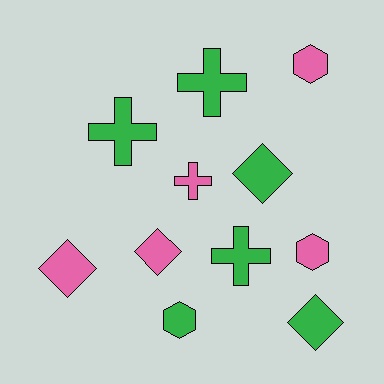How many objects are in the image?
There are 11 objects.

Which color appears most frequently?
Green, with 6 objects.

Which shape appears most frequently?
Cross, with 4 objects.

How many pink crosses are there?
There is 1 pink cross.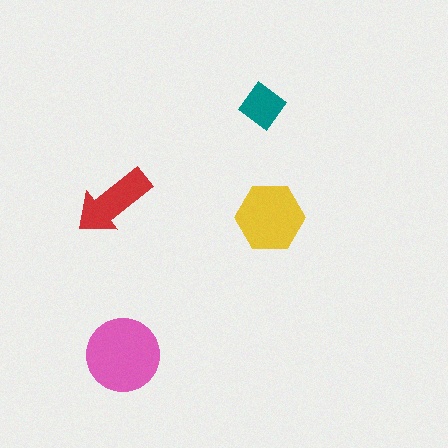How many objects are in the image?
There are 4 objects in the image.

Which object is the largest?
The pink circle.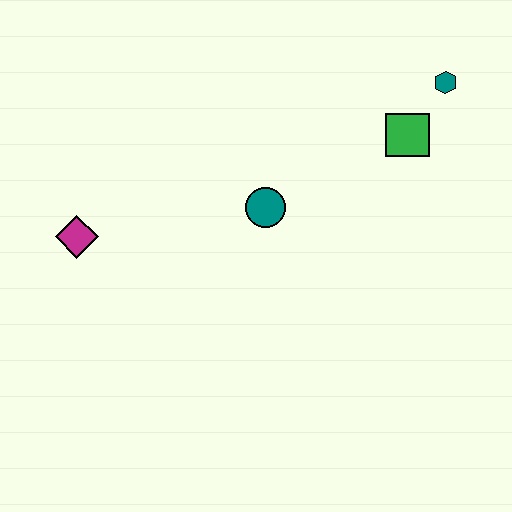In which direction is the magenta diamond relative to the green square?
The magenta diamond is to the left of the green square.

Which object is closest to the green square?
The teal hexagon is closest to the green square.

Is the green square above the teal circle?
Yes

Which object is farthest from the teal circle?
The teal hexagon is farthest from the teal circle.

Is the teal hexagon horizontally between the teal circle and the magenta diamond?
No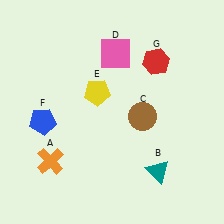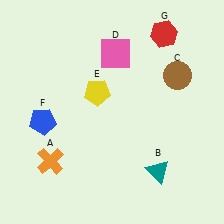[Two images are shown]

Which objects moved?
The objects that moved are: the brown circle (C), the red hexagon (G).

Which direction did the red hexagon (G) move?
The red hexagon (G) moved up.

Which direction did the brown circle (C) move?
The brown circle (C) moved up.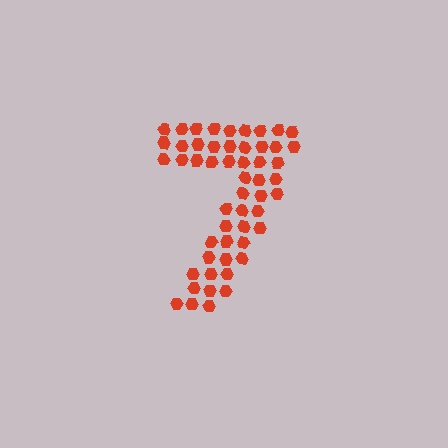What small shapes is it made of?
It is made of small hexagons.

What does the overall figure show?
The overall figure shows the digit 7.